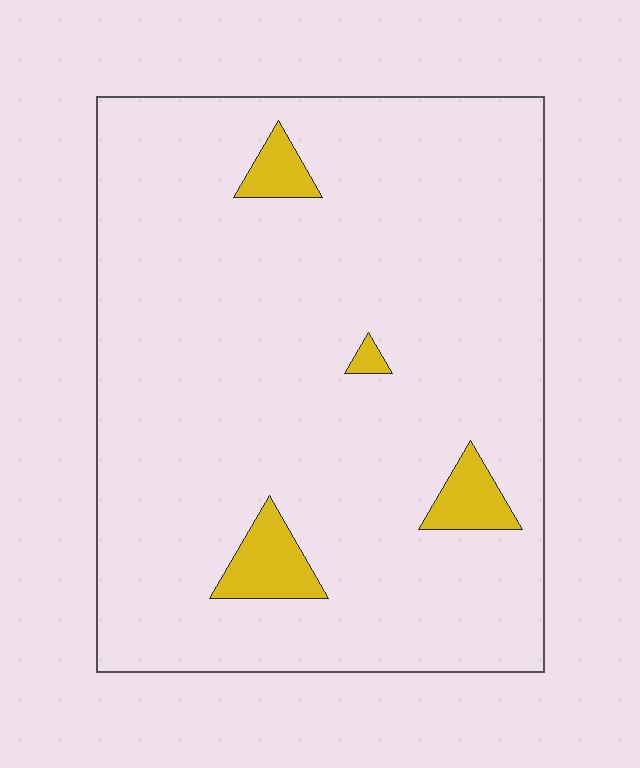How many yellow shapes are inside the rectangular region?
4.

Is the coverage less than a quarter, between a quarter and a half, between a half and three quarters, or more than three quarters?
Less than a quarter.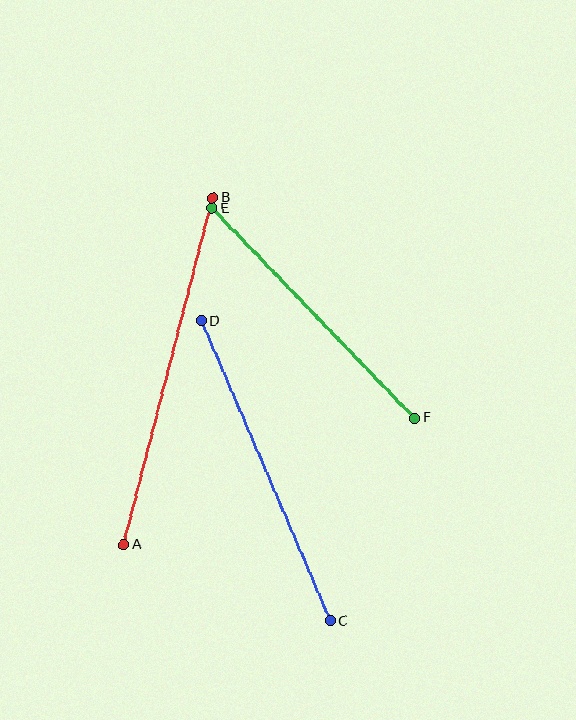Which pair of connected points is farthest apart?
Points A and B are farthest apart.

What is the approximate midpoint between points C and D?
The midpoint is at approximately (266, 471) pixels.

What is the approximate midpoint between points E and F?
The midpoint is at approximately (314, 313) pixels.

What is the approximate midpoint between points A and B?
The midpoint is at approximately (168, 371) pixels.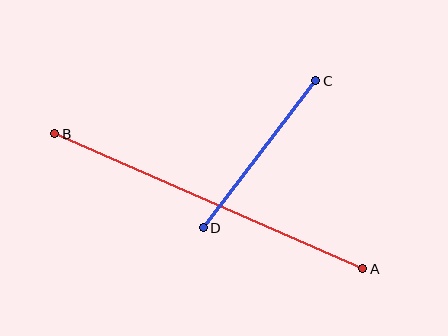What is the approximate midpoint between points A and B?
The midpoint is at approximately (209, 201) pixels.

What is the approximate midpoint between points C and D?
The midpoint is at approximately (259, 154) pixels.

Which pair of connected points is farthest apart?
Points A and B are farthest apart.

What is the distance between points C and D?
The distance is approximately 185 pixels.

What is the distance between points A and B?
The distance is approximately 336 pixels.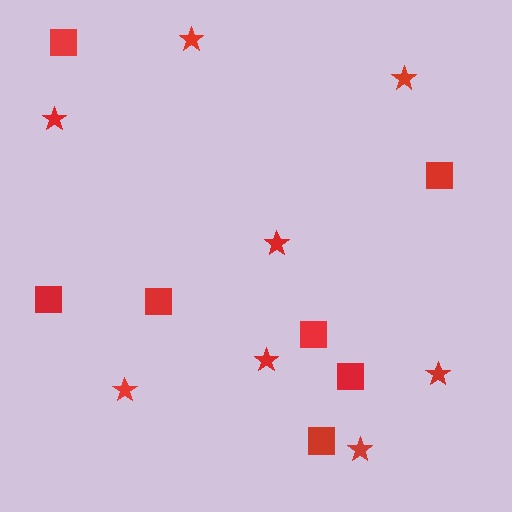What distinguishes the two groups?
There are 2 groups: one group of squares (7) and one group of stars (8).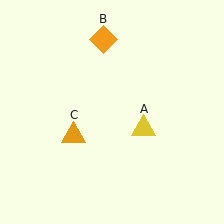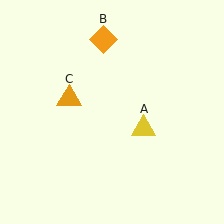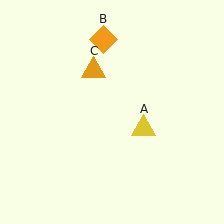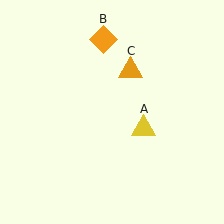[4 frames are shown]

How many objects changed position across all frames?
1 object changed position: orange triangle (object C).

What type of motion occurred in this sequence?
The orange triangle (object C) rotated clockwise around the center of the scene.